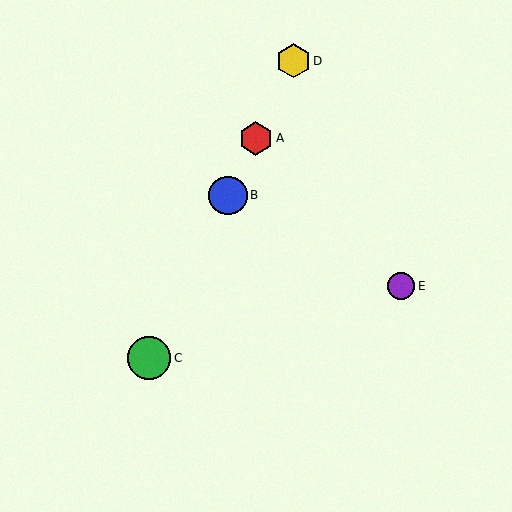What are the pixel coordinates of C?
Object C is at (149, 358).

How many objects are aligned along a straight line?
4 objects (A, B, C, D) are aligned along a straight line.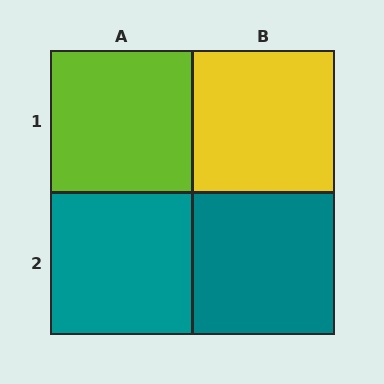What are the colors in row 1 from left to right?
Lime, yellow.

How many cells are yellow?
1 cell is yellow.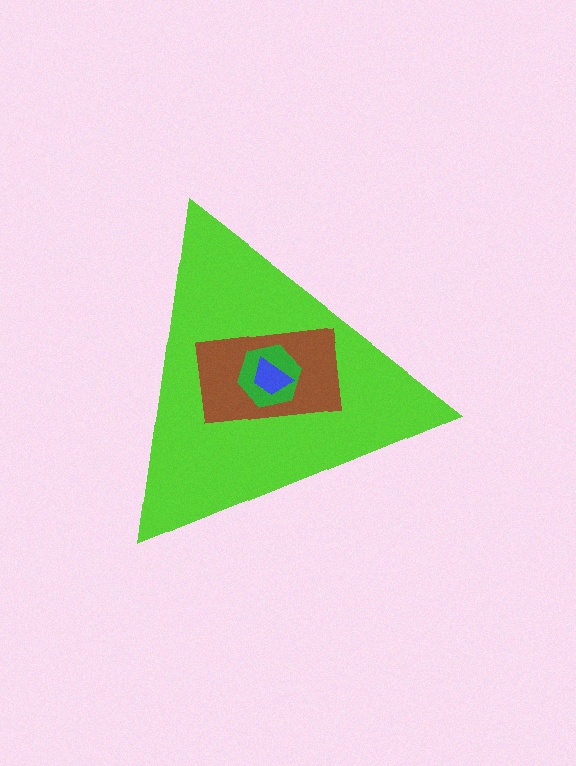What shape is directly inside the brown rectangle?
The green hexagon.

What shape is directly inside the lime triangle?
The brown rectangle.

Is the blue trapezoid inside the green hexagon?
Yes.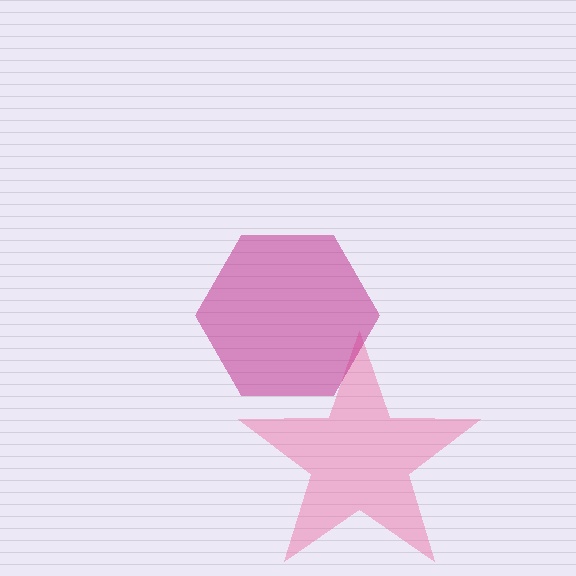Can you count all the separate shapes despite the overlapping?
Yes, there are 2 separate shapes.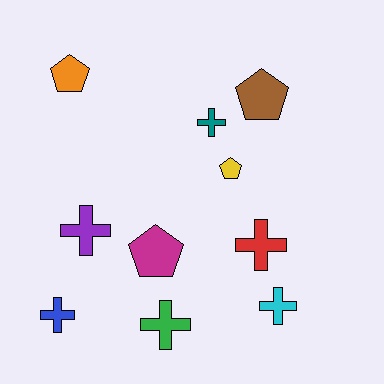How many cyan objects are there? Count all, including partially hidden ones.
There is 1 cyan object.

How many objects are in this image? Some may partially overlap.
There are 10 objects.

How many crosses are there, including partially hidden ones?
There are 6 crosses.